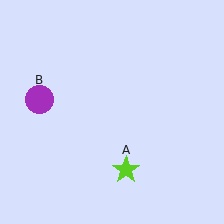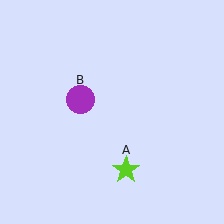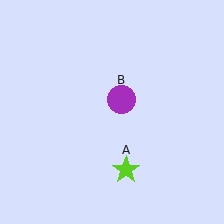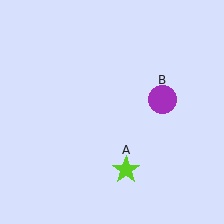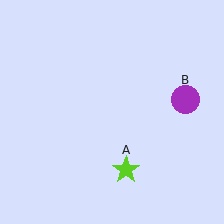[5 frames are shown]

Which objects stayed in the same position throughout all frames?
Lime star (object A) remained stationary.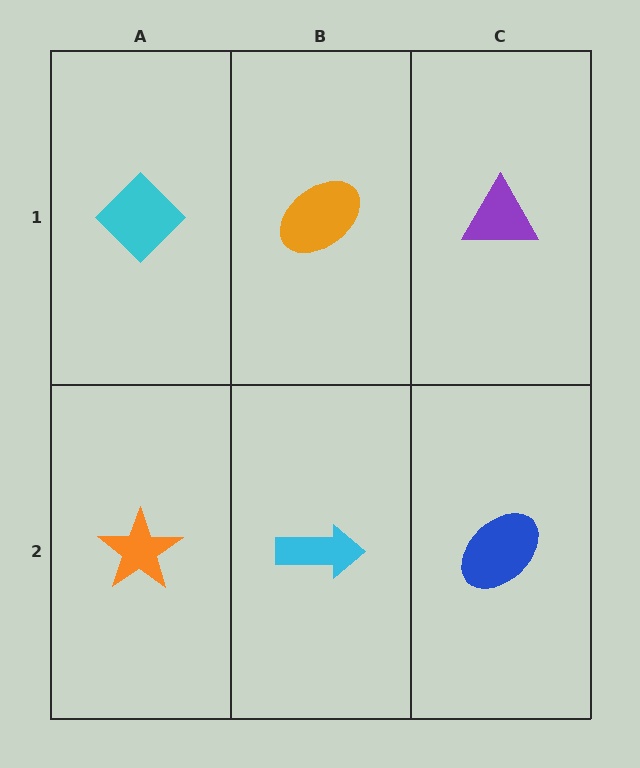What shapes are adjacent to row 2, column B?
An orange ellipse (row 1, column B), an orange star (row 2, column A), a blue ellipse (row 2, column C).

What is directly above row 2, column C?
A purple triangle.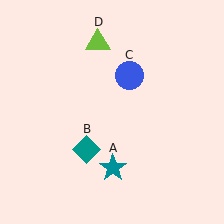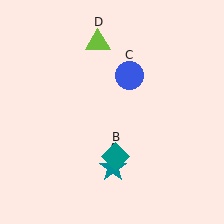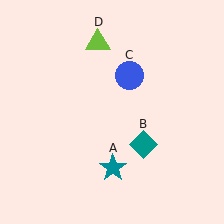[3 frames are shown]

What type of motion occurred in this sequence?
The teal diamond (object B) rotated counterclockwise around the center of the scene.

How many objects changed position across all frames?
1 object changed position: teal diamond (object B).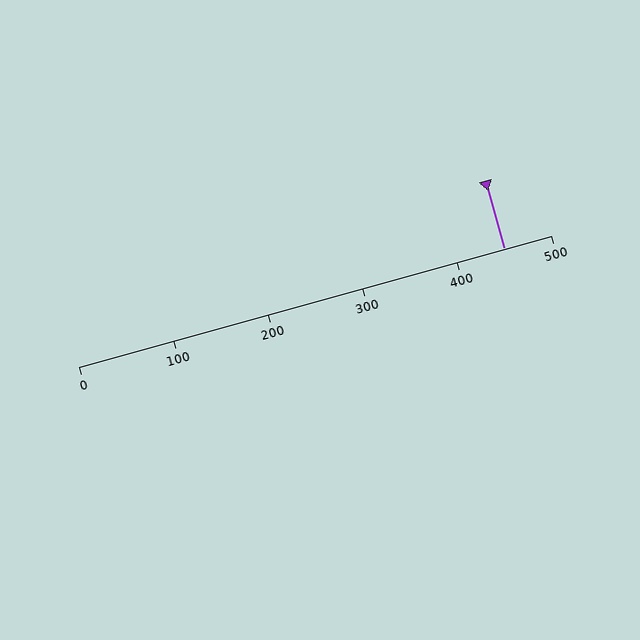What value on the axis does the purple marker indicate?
The marker indicates approximately 450.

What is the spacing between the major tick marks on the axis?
The major ticks are spaced 100 apart.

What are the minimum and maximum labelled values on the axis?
The axis runs from 0 to 500.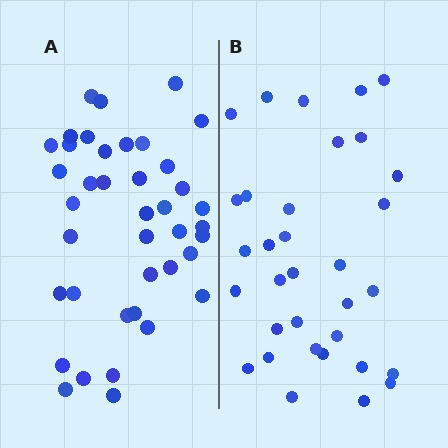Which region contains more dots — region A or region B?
Region A (the left region) has more dots.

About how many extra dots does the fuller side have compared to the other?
Region A has roughly 8 or so more dots than region B.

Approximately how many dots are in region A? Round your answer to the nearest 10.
About 40 dots.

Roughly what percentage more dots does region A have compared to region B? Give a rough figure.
About 20% more.